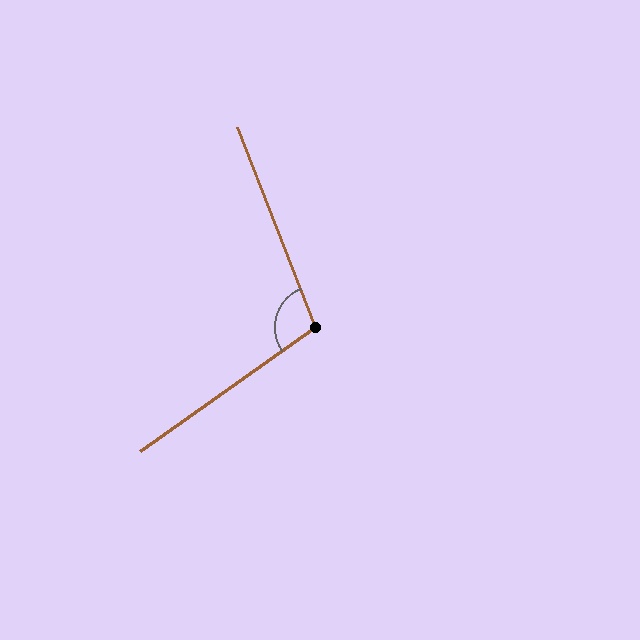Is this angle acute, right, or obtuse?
It is obtuse.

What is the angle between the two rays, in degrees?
Approximately 104 degrees.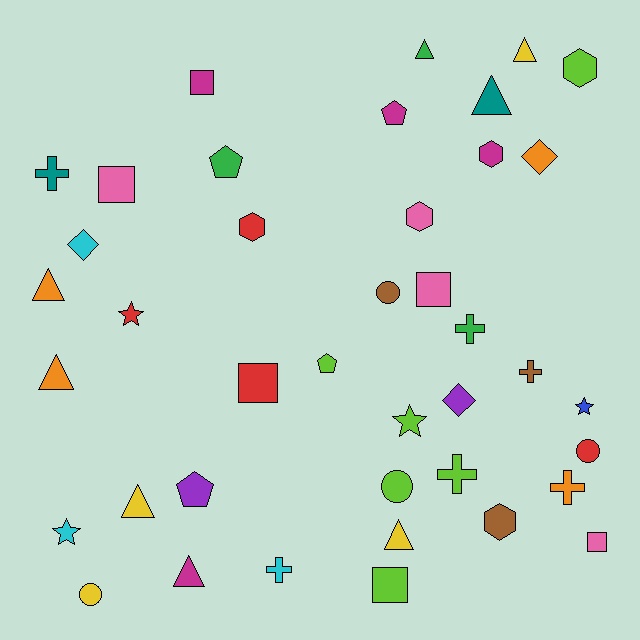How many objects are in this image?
There are 40 objects.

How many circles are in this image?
There are 4 circles.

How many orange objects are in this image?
There are 4 orange objects.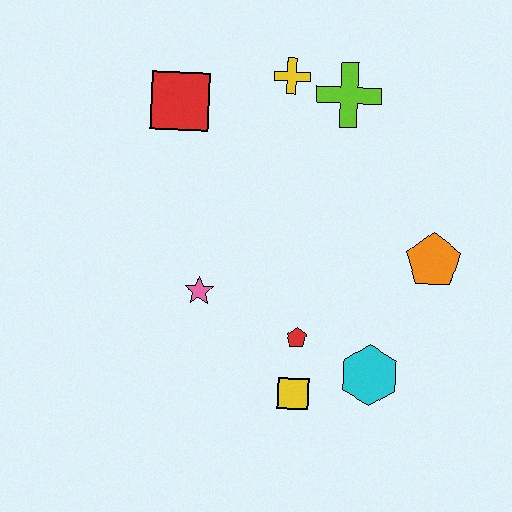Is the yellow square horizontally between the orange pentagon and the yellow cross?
Yes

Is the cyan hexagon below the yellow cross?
Yes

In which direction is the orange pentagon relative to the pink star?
The orange pentagon is to the right of the pink star.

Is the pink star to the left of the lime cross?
Yes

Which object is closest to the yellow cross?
The lime cross is closest to the yellow cross.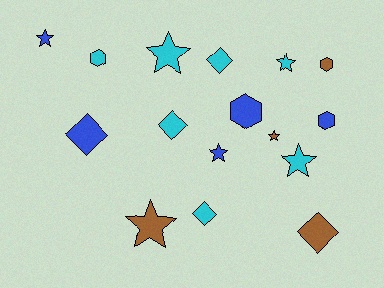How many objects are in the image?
There are 16 objects.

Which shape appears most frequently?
Star, with 7 objects.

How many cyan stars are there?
There are 3 cyan stars.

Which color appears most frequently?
Cyan, with 7 objects.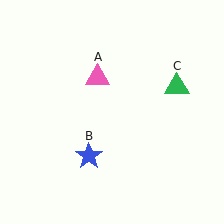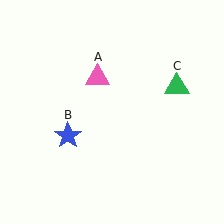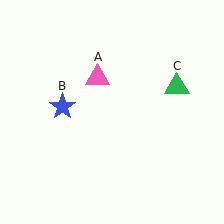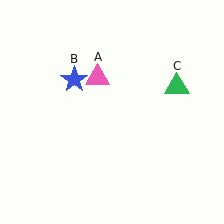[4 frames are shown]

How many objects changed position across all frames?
1 object changed position: blue star (object B).